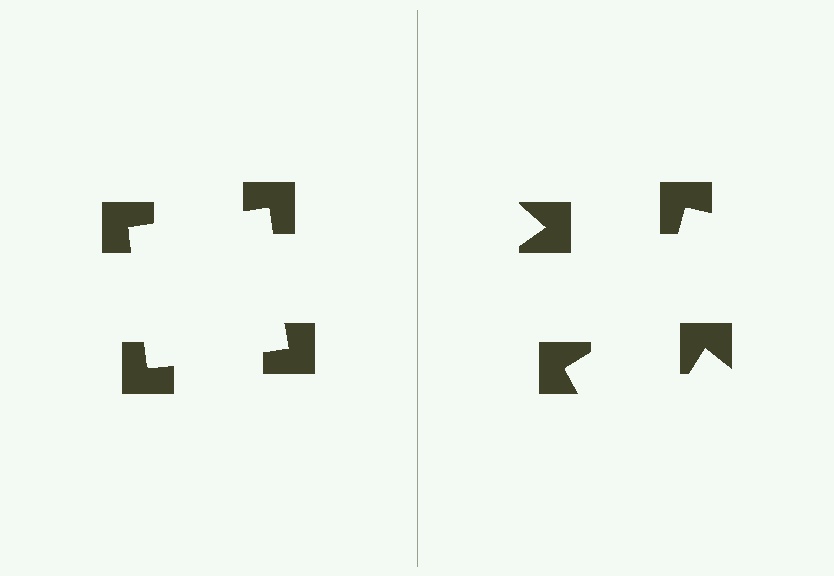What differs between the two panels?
The notched squares are positioned identically on both sides; only the wedge orientations differ. On the left they align to a square; on the right they are misaligned.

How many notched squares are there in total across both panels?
8 — 4 on each side.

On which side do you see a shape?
An illusory square appears on the left side. On the right side the wedge cuts are rotated, so no coherent shape forms.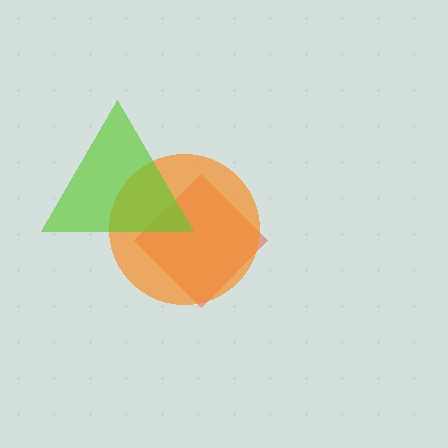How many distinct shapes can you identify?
There are 3 distinct shapes: a red diamond, an orange circle, a lime triangle.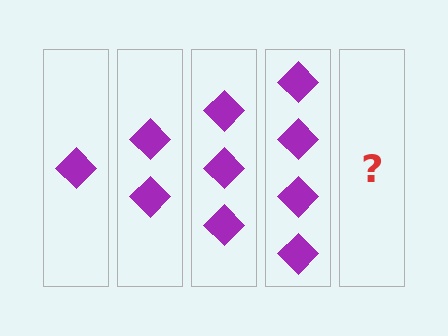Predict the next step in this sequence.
The next step is 5 diamonds.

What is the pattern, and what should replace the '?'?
The pattern is that each step adds one more diamond. The '?' should be 5 diamonds.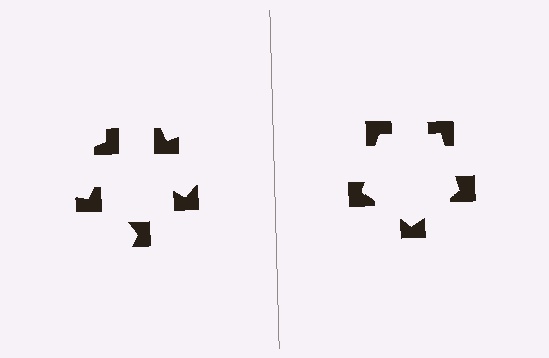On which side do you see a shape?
An illusory pentagon appears on the right side. On the left side the wedge cuts are rotated, so no coherent shape forms.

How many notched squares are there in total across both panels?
10 — 5 on each side.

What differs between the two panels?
The notched squares are positioned identically on both sides; only the wedge orientations differ. On the right they align to a pentagon; on the left they are misaligned.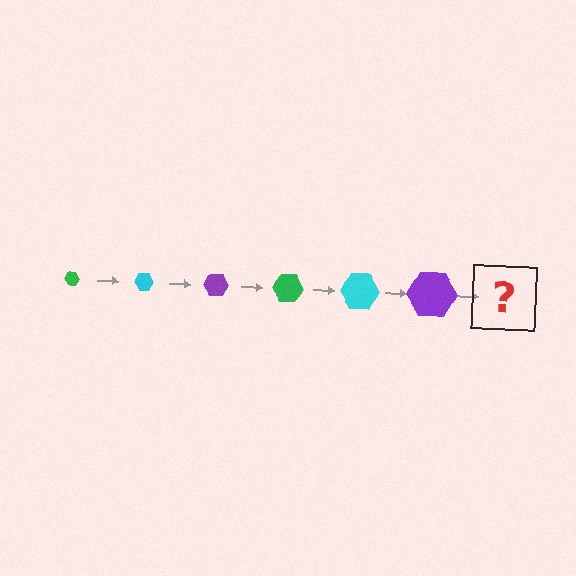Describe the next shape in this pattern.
It should be a green hexagon, larger than the previous one.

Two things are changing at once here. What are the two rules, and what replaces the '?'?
The two rules are that the hexagon grows larger each step and the color cycles through green, cyan, and purple. The '?' should be a green hexagon, larger than the previous one.